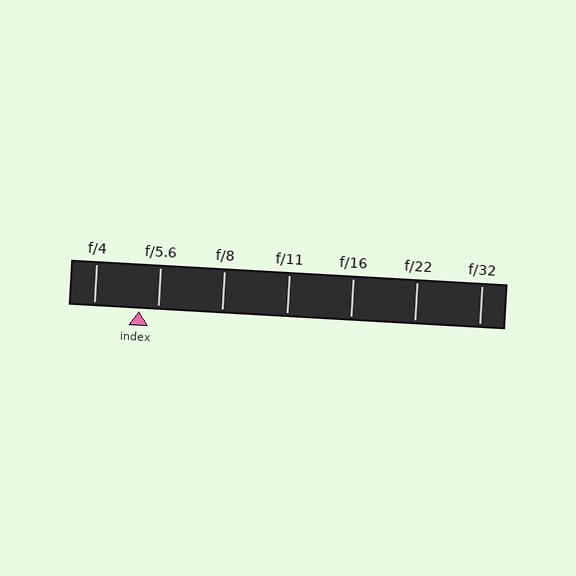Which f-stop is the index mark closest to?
The index mark is closest to f/5.6.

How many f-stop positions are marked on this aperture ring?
There are 7 f-stop positions marked.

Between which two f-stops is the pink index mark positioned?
The index mark is between f/4 and f/5.6.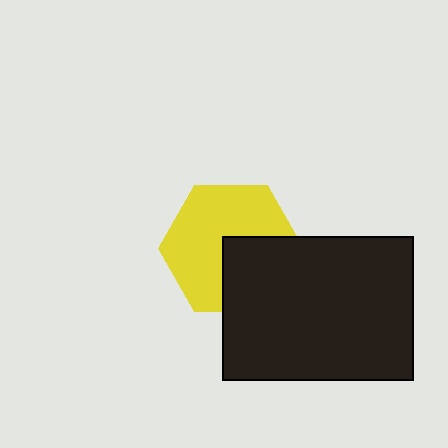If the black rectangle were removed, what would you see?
You would see the complete yellow hexagon.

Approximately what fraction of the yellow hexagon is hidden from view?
Roughly 37% of the yellow hexagon is hidden behind the black rectangle.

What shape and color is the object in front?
The object in front is a black rectangle.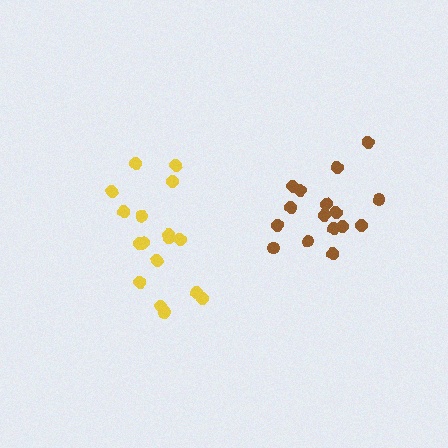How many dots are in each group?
Group 1: 17 dots, Group 2: 16 dots (33 total).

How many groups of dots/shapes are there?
There are 2 groups.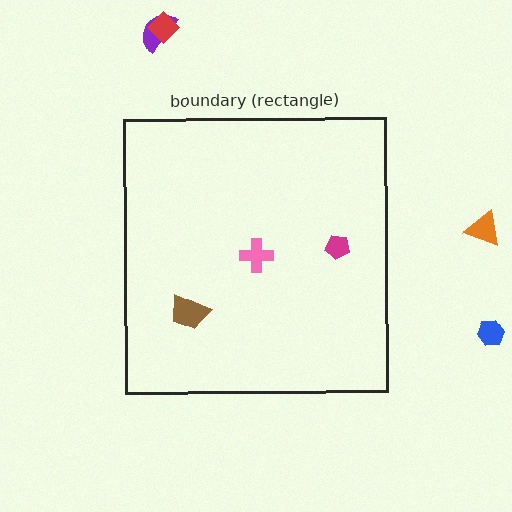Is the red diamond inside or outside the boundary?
Outside.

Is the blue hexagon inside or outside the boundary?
Outside.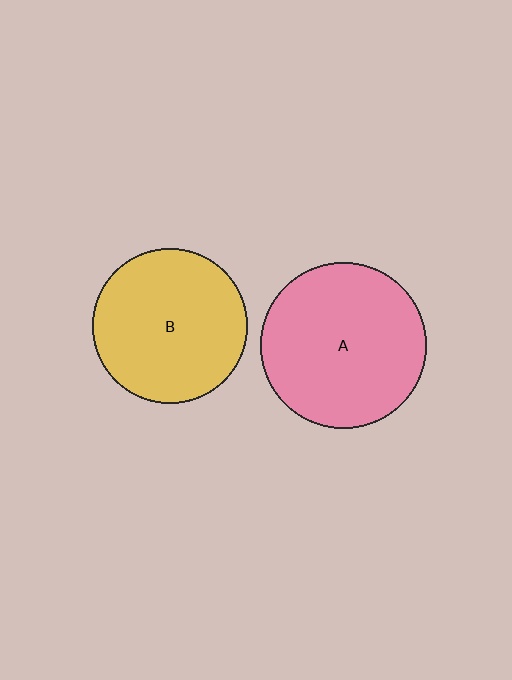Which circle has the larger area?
Circle A (pink).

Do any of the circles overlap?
No, none of the circles overlap.